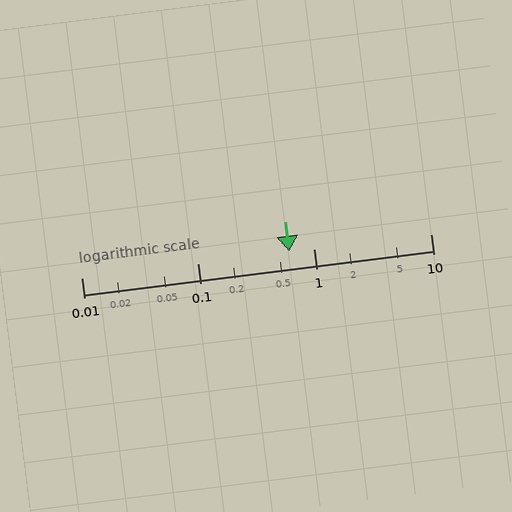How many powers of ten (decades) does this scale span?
The scale spans 3 decades, from 0.01 to 10.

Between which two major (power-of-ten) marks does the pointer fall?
The pointer is between 0.1 and 1.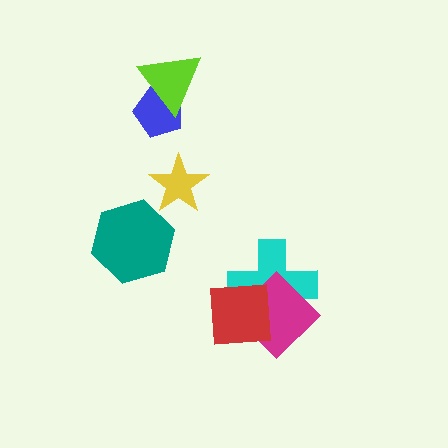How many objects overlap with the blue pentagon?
1 object overlaps with the blue pentagon.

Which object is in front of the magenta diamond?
The red square is in front of the magenta diamond.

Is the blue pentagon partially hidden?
Yes, it is partially covered by another shape.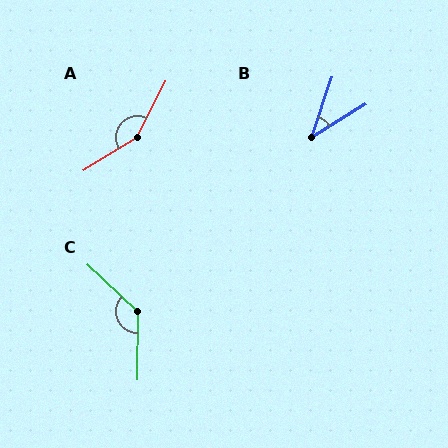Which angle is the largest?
A, at approximately 149 degrees.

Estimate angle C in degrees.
Approximately 133 degrees.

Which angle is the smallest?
B, at approximately 40 degrees.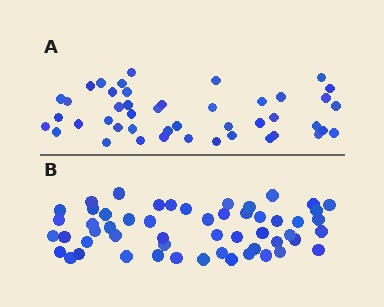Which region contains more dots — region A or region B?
Region B (the bottom region) has more dots.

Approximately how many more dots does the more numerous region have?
Region B has roughly 8 or so more dots than region A.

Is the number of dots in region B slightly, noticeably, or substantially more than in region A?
Region B has only slightly more — the two regions are fairly close. The ratio is roughly 1.2 to 1.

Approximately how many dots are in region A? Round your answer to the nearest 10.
About 40 dots. (The exact count is 45, which rounds to 40.)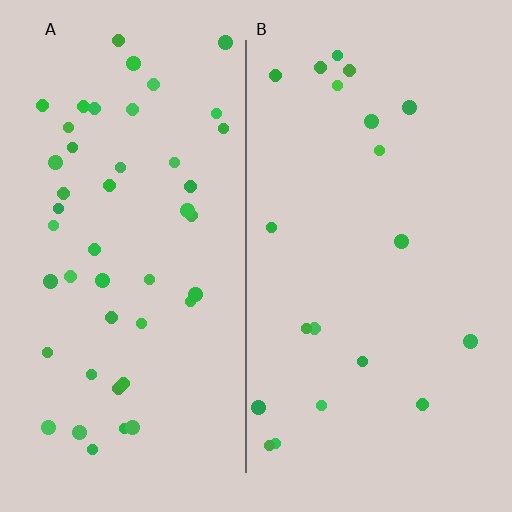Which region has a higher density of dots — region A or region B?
A (the left).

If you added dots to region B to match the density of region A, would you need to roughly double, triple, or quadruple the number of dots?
Approximately double.